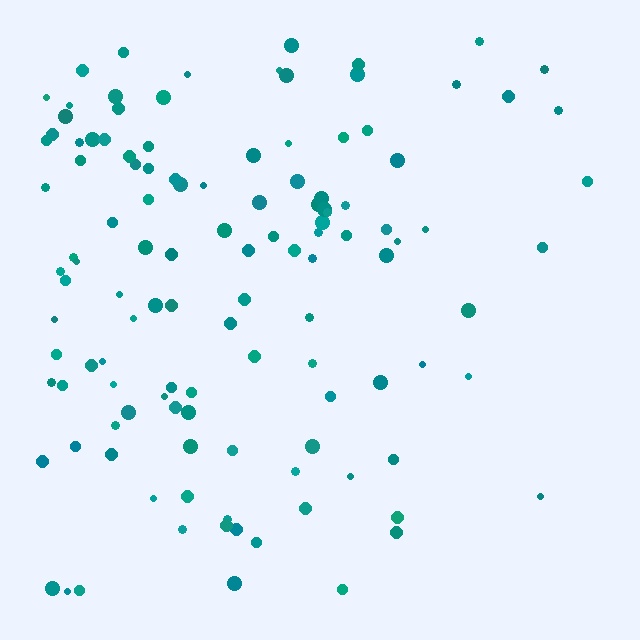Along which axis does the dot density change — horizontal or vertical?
Horizontal.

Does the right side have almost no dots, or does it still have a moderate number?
Still a moderate number, just noticeably fewer than the left.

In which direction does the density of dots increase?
From right to left, with the left side densest.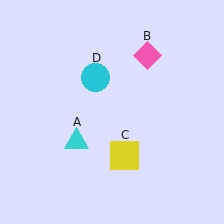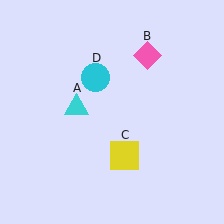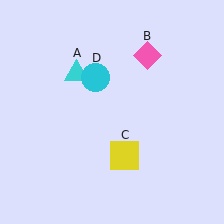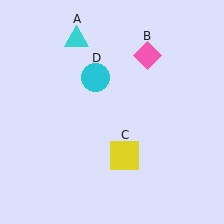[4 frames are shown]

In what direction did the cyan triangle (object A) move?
The cyan triangle (object A) moved up.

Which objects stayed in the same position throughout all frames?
Pink diamond (object B) and yellow square (object C) and cyan circle (object D) remained stationary.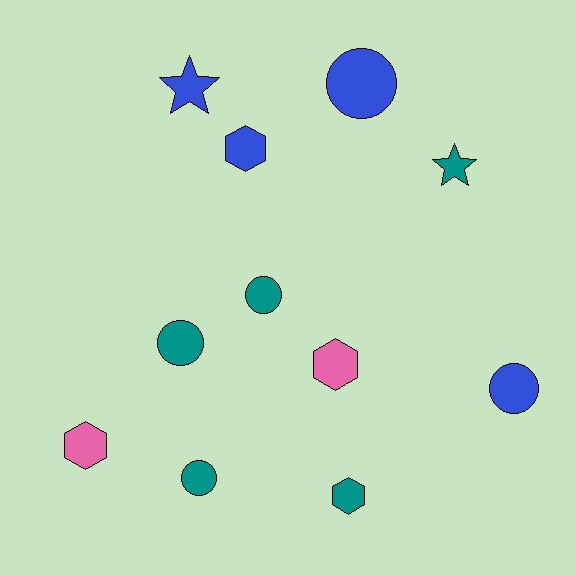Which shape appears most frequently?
Circle, with 5 objects.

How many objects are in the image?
There are 11 objects.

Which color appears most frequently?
Teal, with 5 objects.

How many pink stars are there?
There are no pink stars.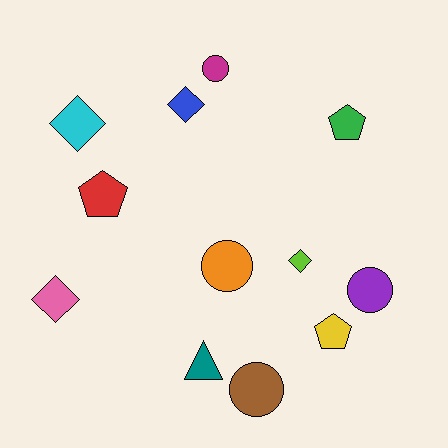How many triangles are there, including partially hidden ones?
There is 1 triangle.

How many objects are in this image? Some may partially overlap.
There are 12 objects.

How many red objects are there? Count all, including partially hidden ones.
There is 1 red object.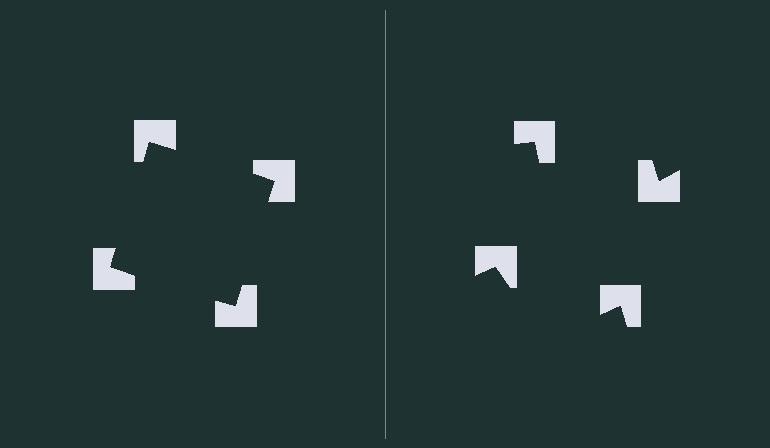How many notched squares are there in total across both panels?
8 — 4 on each side.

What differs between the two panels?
The notched squares are positioned identically on both sides; only the wedge orientations differ. On the left they align to a square; on the right they are misaligned.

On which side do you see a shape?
An illusory square appears on the left side. On the right side the wedge cuts are rotated, so no coherent shape forms.